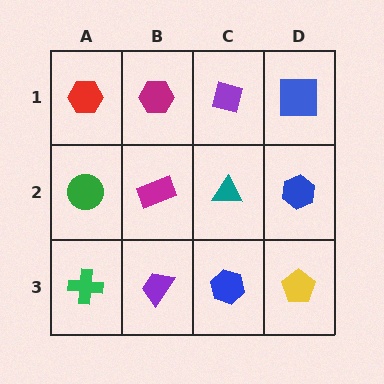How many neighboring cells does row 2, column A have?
3.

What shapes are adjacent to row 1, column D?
A blue hexagon (row 2, column D), a purple diamond (row 1, column C).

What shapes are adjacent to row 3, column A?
A green circle (row 2, column A), a purple trapezoid (row 3, column B).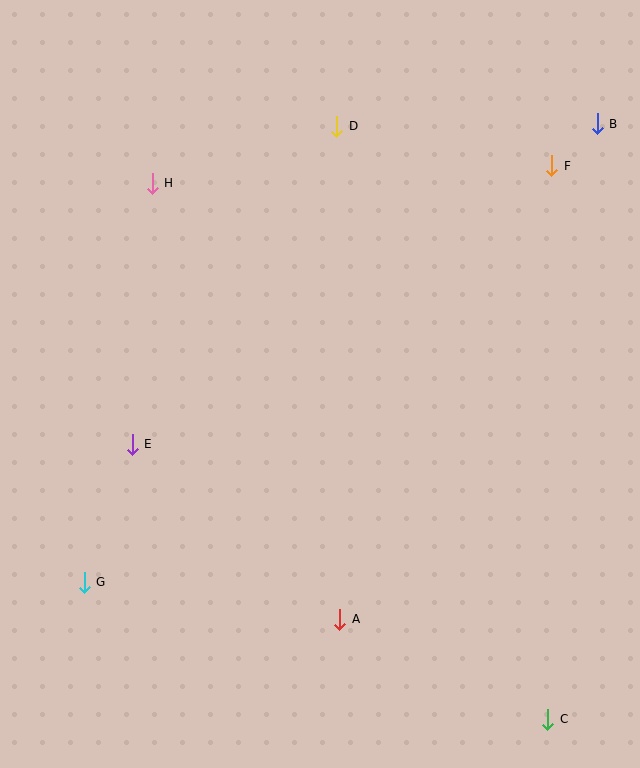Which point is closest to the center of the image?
Point E at (132, 444) is closest to the center.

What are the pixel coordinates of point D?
Point D is at (337, 126).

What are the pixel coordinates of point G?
Point G is at (84, 582).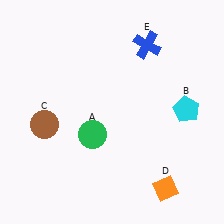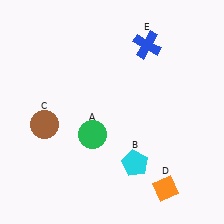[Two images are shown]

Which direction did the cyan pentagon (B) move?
The cyan pentagon (B) moved down.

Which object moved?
The cyan pentagon (B) moved down.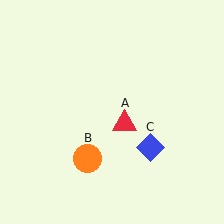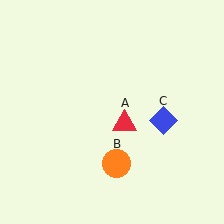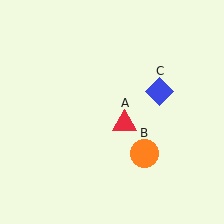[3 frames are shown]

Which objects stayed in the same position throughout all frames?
Red triangle (object A) remained stationary.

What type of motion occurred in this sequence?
The orange circle (object B), blue diamond (object C) rotated counterclockwise around the center of the scene.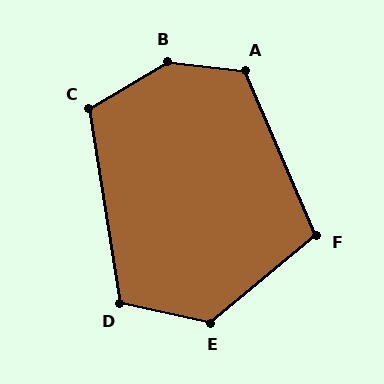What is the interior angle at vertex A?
Approximately 120 degrees (obtuse).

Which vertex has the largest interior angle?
B, at approximately 143 degrees.